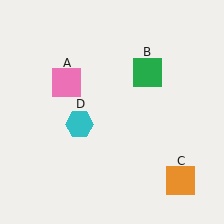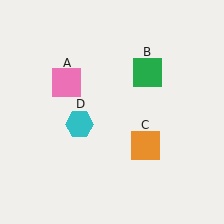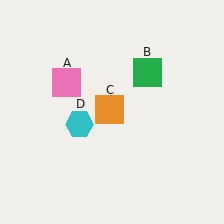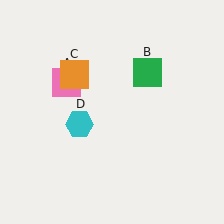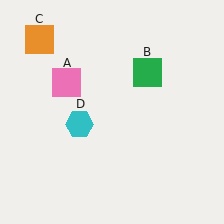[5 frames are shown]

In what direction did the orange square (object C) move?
The orange square (object C) moved up and to the left.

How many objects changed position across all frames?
1 object changed position: orange square (object C).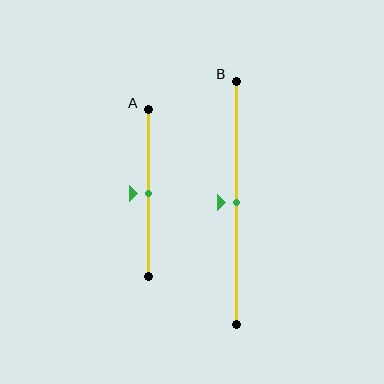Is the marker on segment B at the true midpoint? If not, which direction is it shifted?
Yes, the marker on segment B is at the true midpoint.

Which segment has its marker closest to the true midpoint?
Segment A has its marker closest to the true midpoint.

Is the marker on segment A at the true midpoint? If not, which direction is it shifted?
Yes, the marker on segment A is at the true midpoint.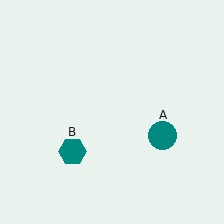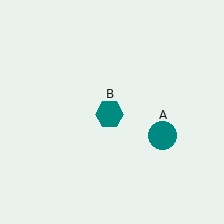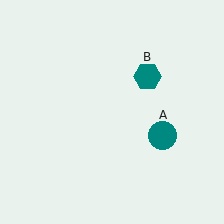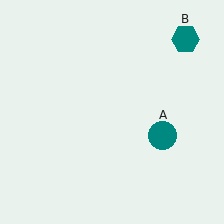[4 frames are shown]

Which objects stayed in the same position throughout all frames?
Teal circle (object A) remained stationary.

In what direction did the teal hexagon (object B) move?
The teal hexagon (object B) moved up and to the right.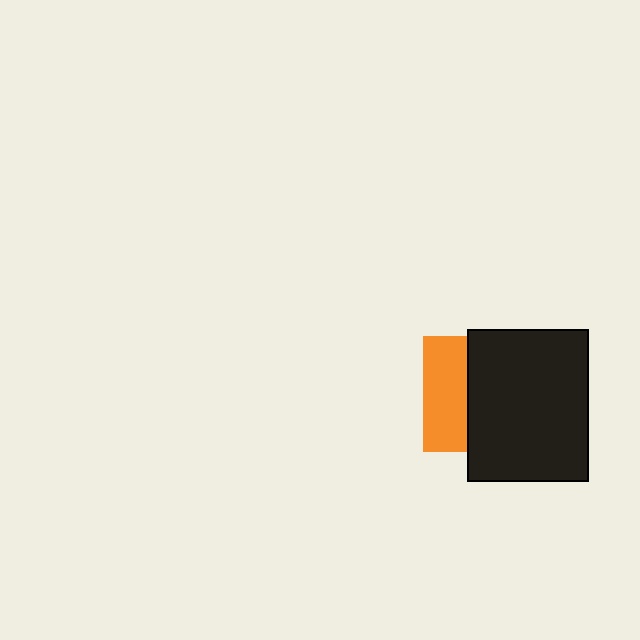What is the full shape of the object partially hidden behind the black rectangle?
The partially hidden object is an orange square.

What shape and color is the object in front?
The object in front is a black rectangle.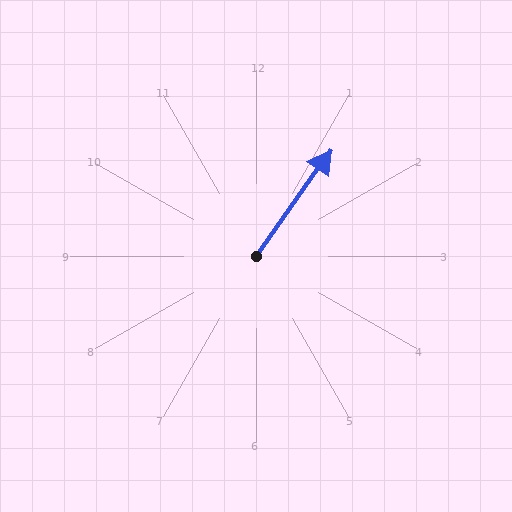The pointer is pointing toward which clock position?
Roughly 1 o'clock.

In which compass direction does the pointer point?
Northeast.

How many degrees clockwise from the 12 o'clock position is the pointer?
Approximately 35 degrees.